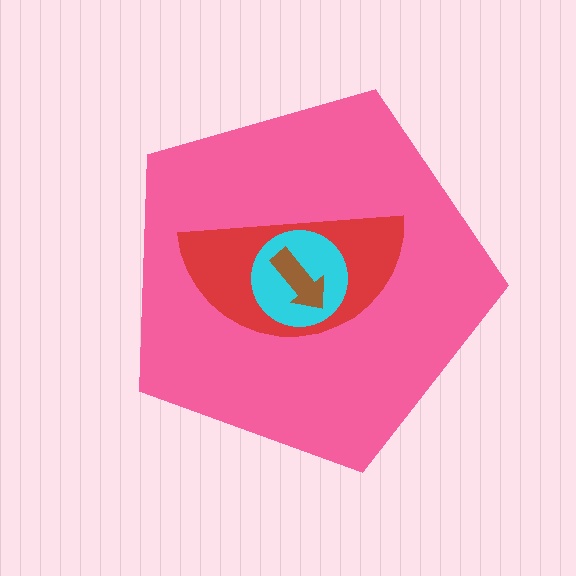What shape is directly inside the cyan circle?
The brown arrow.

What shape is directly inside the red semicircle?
The cyan circle.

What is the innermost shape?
The brown arrow.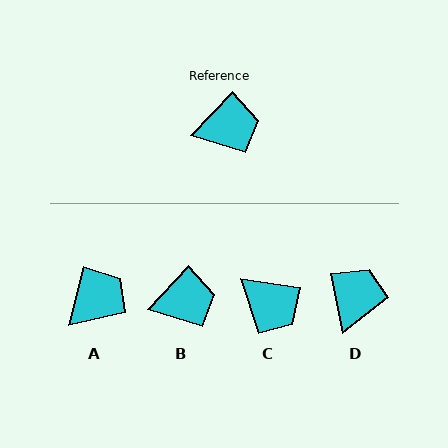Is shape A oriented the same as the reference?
No, it is off by about 29 degrees.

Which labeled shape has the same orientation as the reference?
B.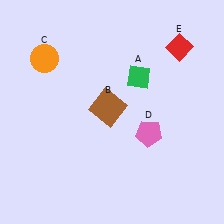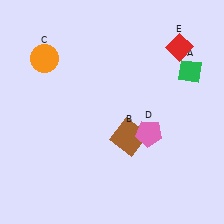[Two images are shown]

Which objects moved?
The objects that moved are: the green diamond (A), the brown square (B).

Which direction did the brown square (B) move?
The brown square (B) moved down.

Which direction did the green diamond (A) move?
The green diamond (A) moved right.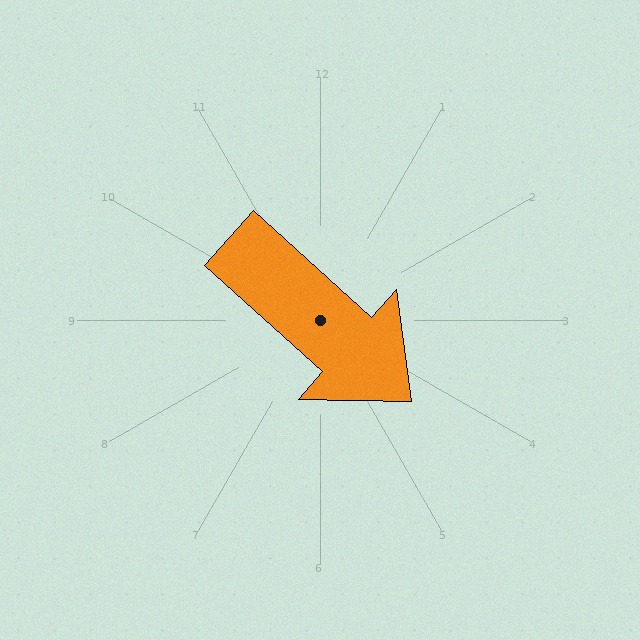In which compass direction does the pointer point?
Southeast.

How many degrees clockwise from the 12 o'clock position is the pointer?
Approximately 132 degrees.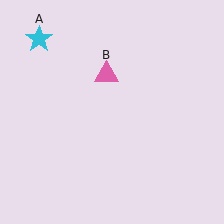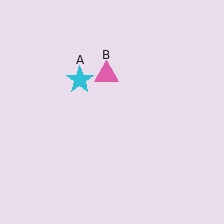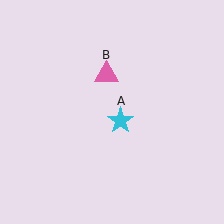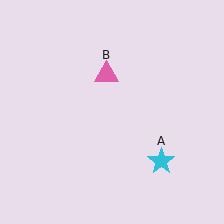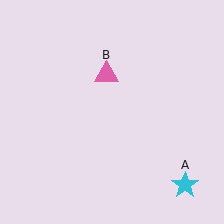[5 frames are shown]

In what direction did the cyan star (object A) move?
The cyan star (object A) moved down and to the right.